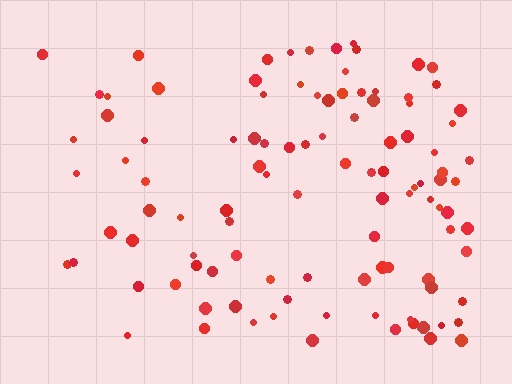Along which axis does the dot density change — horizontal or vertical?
Horizontal.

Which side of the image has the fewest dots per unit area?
The left.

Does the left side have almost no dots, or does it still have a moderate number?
Still a moderate number, just noticeably fewer than the right.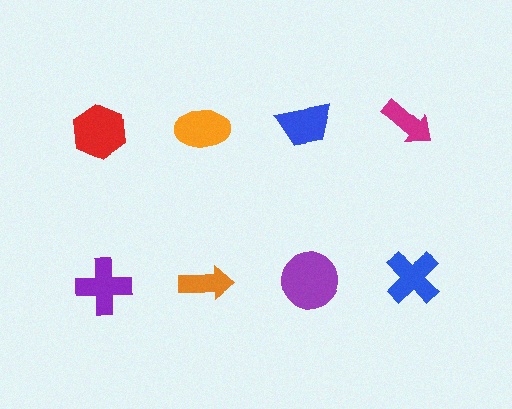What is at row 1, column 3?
A blue trapezoid.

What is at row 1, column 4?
A magenta arrow.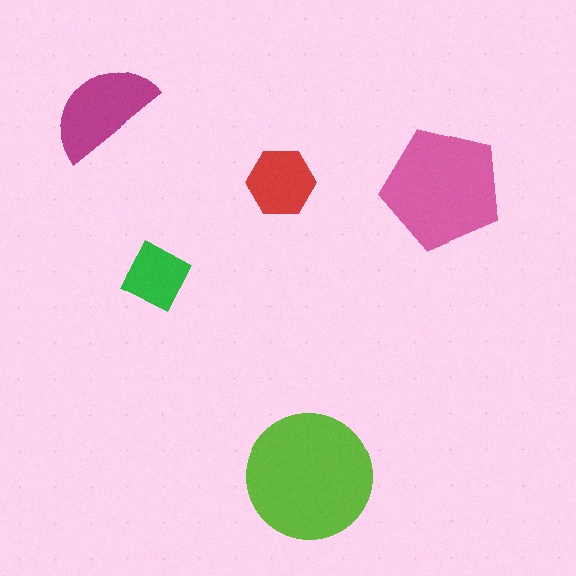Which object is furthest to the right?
The pink pentagon is rightmost.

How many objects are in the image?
There are 5 objects in the image.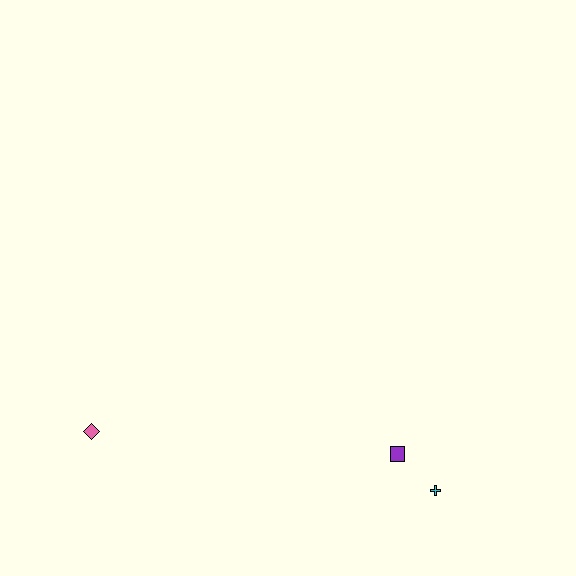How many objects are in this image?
There are 3 objects.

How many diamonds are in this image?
There is 1 diamond.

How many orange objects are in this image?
There are no orange objects.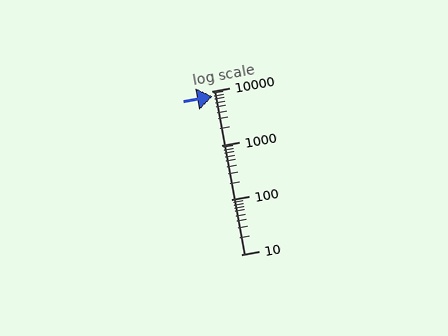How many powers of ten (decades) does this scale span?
The scale spans 3 decades, from 10 to 10000.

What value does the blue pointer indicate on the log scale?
The pointer indicates approximately 8000.